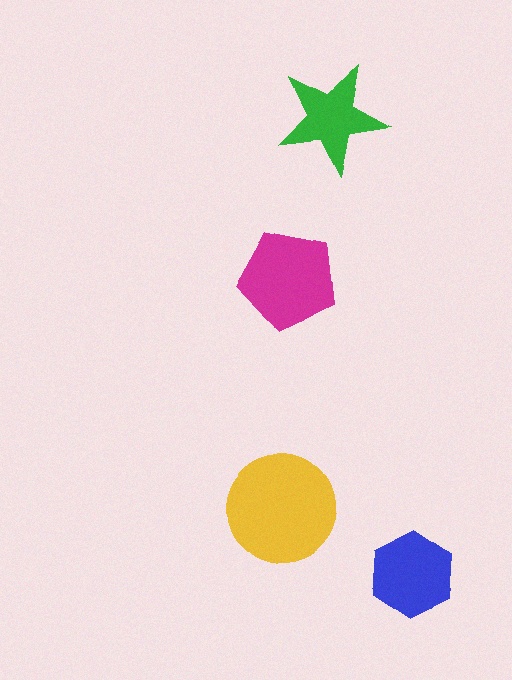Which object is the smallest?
The green star.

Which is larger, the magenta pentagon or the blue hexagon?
The magenta pentagon.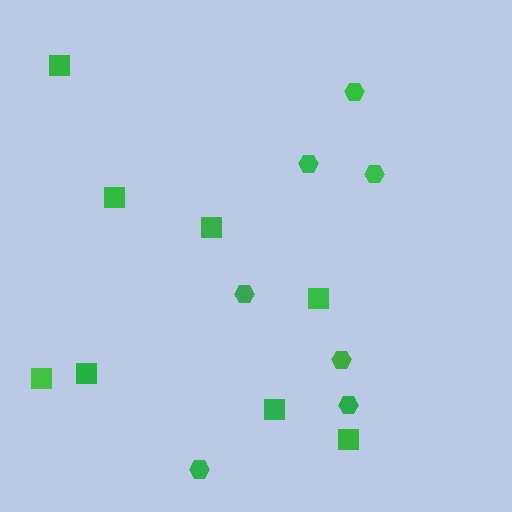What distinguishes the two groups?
There are 2 groups: one group of squares (8) and one group of hexagons (7).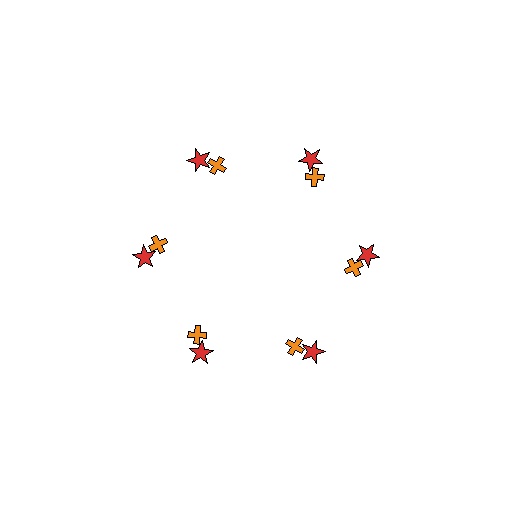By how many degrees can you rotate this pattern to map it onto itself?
The pattern maps onto itself every 60 degrees of rotation.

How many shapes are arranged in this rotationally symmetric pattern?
There are 12 shapes, arranged in 6 groups of 2.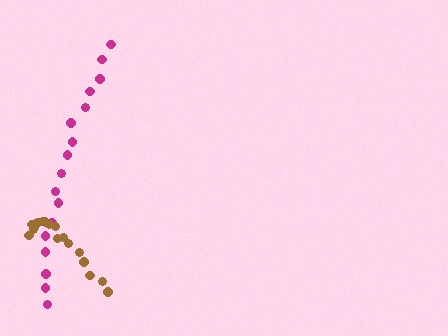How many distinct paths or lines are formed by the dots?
There are 2 distinct paths.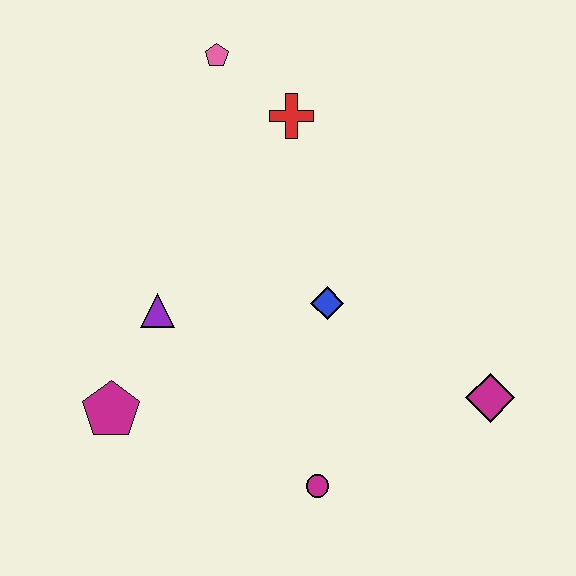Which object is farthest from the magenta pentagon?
The magenta diamond is farthest from the magenta pentagon.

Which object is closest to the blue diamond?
The purple triangle is closest to the blue diamond.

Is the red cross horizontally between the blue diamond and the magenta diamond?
No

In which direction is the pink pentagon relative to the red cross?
The pink pentagon is to the left of the red cross.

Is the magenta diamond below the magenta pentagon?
No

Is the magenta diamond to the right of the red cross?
Yes